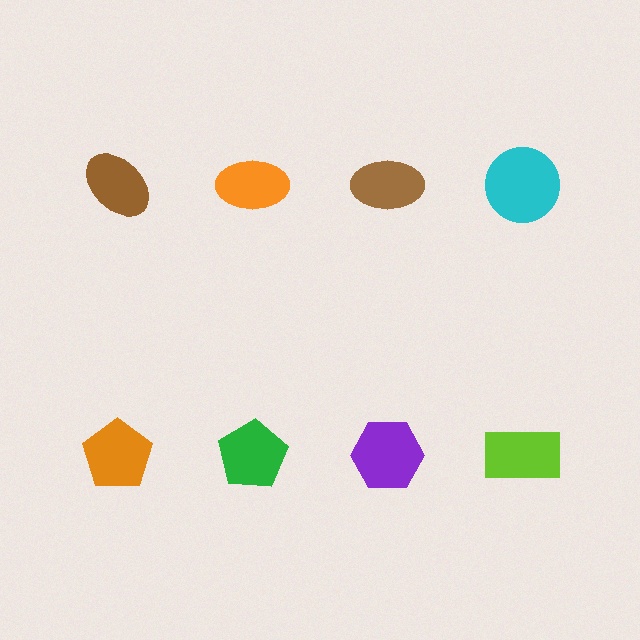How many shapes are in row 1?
4 shapes.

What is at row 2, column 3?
A purple hexagon.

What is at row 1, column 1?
A brown ellipse.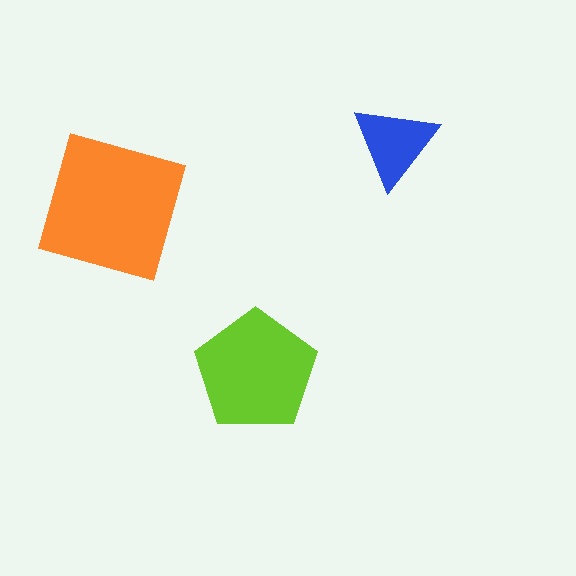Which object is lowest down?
The lime pentagon is bottommost.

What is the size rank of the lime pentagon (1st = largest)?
2nd.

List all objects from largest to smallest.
The orange square, the lime pentagon, the blue triangle.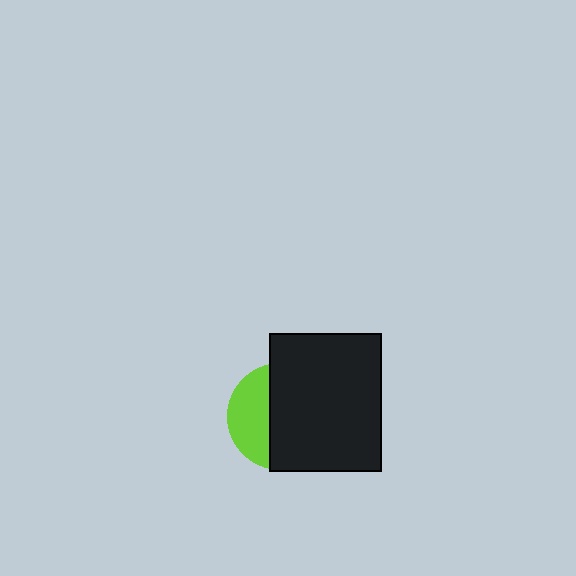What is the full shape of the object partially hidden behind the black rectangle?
The partially hidden object is a lime circle.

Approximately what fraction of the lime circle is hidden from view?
Roughly 63% of the lime circle is hidden behind the black rectangle.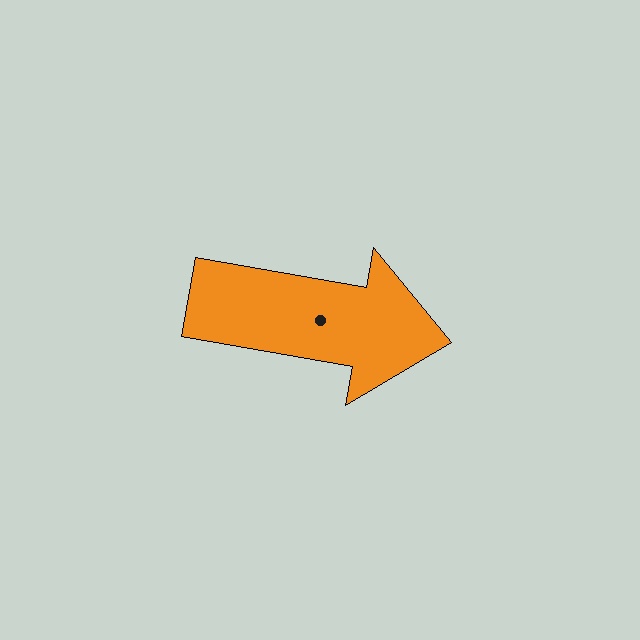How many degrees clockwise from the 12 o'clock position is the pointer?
Approximately 100 degrees.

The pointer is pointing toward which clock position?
Roughly 3 o'clock.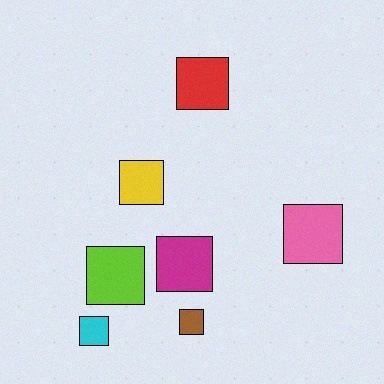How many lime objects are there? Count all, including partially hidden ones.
There is 1 lime object.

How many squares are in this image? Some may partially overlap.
There are 7 squares.